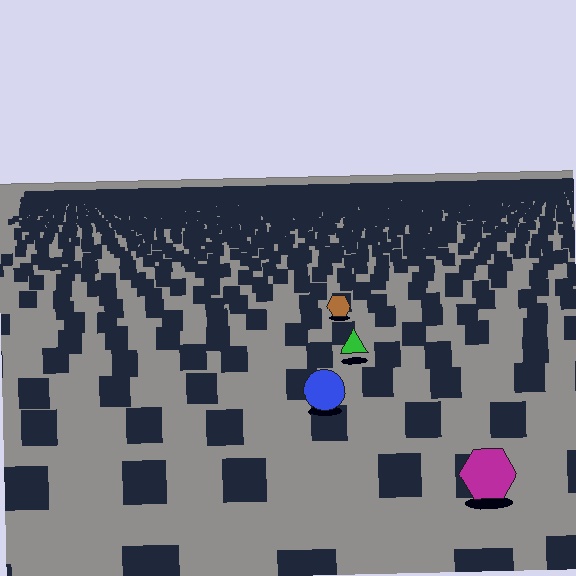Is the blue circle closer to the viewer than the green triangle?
Yes. The blue circle is closer — you can tell from the texture gradient: the ground texture is coarser near it.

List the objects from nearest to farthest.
From nearest to farthest: the magenta hexagon, the blue circle, the green triangle, the brown hexagon.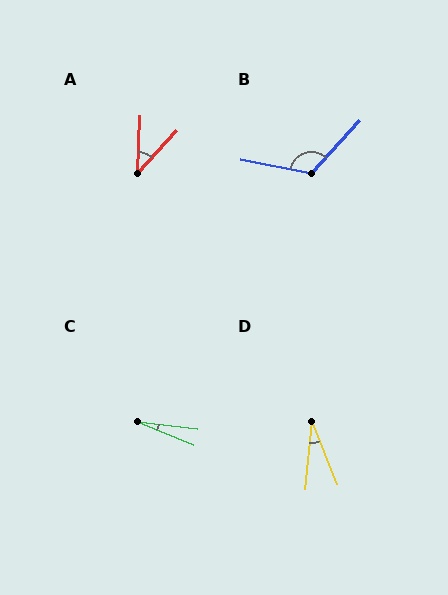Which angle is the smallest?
C, at approximately 15 degrees.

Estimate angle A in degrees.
Approximately 40 degrees.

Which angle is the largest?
B, at approximately 121 degrees.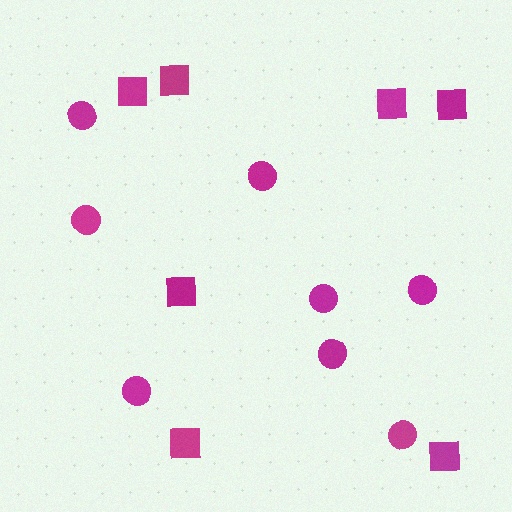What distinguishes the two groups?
There are 2 groups: one group of circles (8) and one group of squares (7).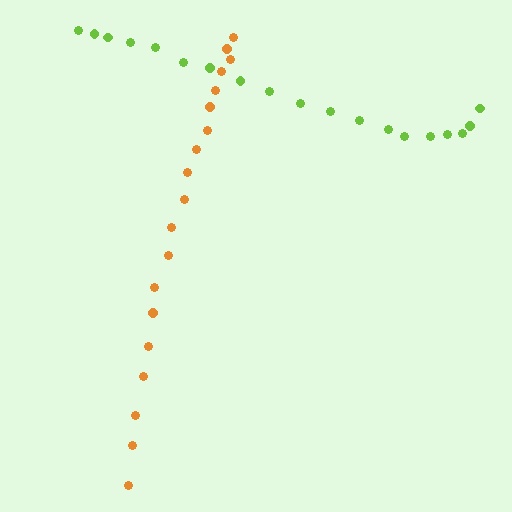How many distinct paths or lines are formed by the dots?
There are 2 distinct paths.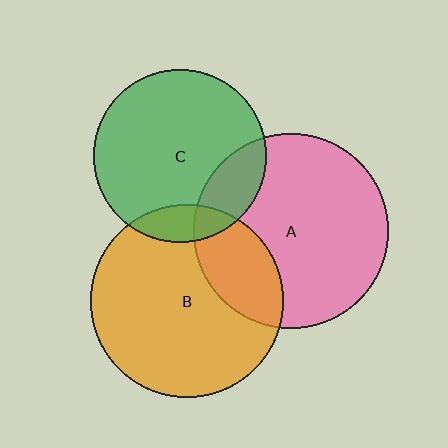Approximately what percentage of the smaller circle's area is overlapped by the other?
Approximately 20%.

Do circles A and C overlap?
Yes.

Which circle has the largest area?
Circle A (pink).